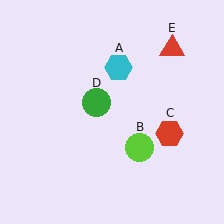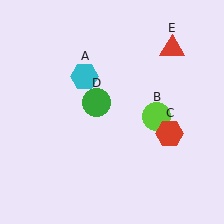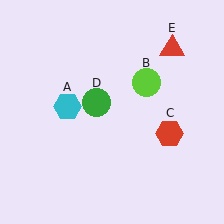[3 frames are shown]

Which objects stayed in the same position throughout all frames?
Red hexagon (object C) and green circle (object D) and red triangle (object E) remained stationary.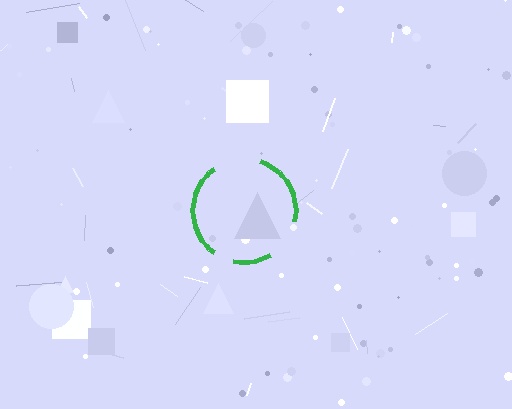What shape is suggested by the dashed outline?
The dashed outline suggests a circle.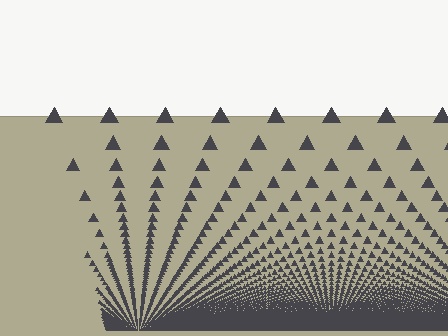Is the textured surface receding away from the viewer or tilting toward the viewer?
The surface appears to tilt toward the viewer. Texture elements get larger and sparser toward the top.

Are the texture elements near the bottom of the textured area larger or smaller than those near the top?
Smaller. The gradient is inverted — elements near the bottom are smaller and denser.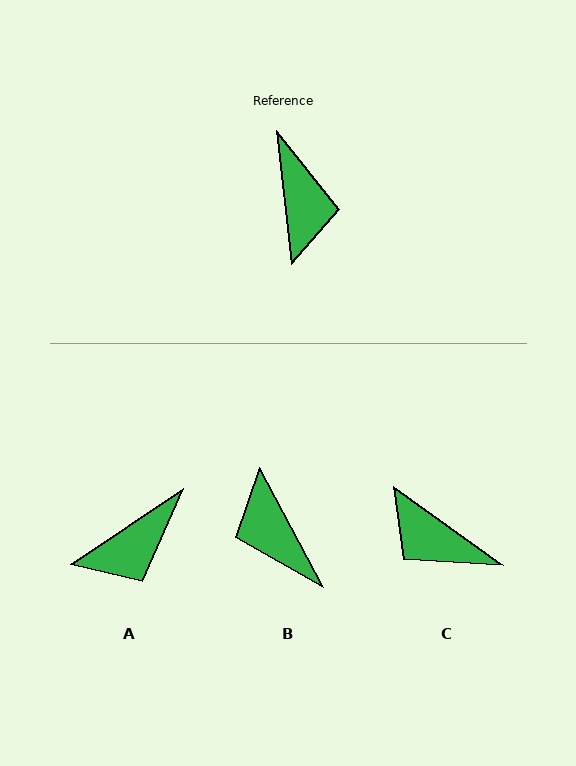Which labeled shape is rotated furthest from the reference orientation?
B, about 158 degrees away.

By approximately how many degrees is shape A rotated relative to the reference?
Approximately 62 degrees clockwise.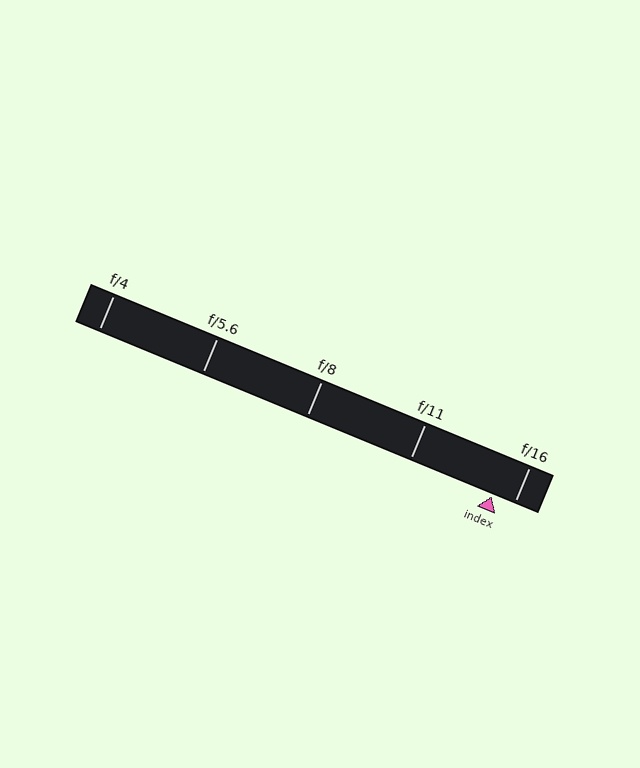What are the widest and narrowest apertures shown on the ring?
The widest aperture shown is f/4 and the narrowest is f/16.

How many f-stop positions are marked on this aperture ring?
There are 5 f-stop positions marked.